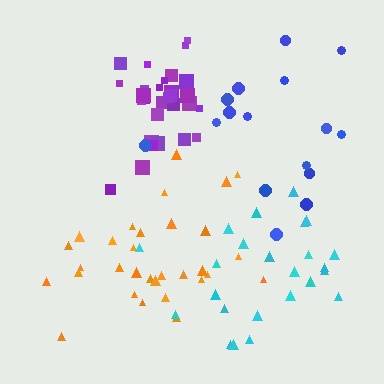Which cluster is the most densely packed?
Purple.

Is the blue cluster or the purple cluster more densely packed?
Purple.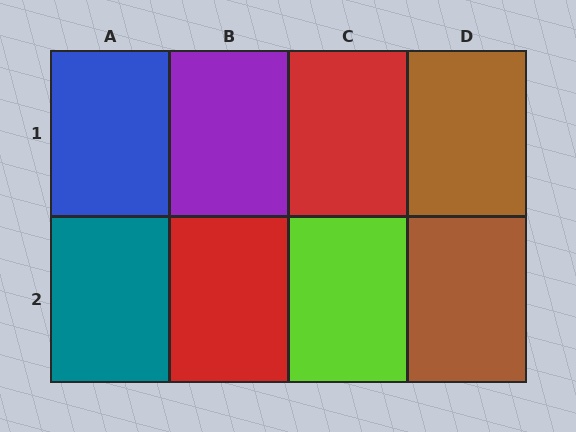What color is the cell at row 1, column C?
Red.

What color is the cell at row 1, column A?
Blue.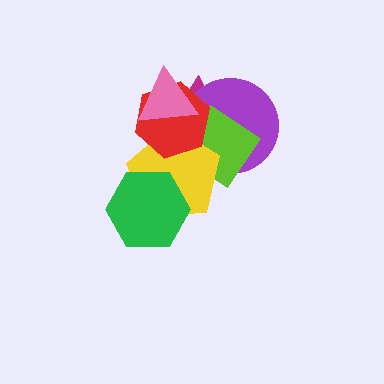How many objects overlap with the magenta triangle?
5 objects overlap with the magenta triangle.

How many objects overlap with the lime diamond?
4 objects overlap with the lime diamond.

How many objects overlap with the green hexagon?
1 object overlaps with the green hexagon.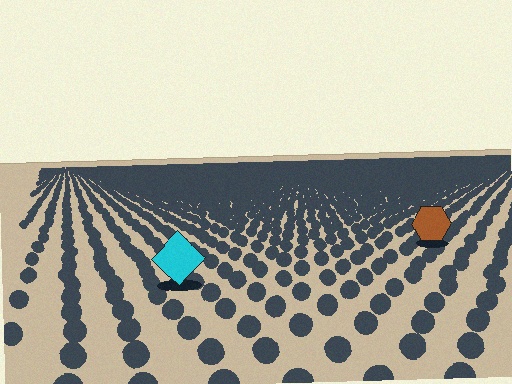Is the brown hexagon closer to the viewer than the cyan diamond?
No. The cyan diamond is closer — you can tell from the texture gradient: the ground texture is coarser near it.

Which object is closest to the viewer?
The cyan diamond is closest. The texture marks near it are larger and more spread out.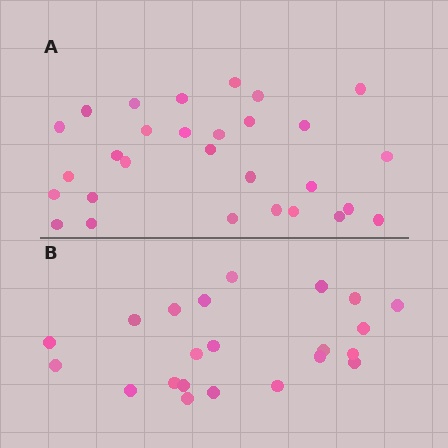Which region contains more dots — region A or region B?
Region A (the top region) has more dots.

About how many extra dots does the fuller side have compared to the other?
Region A has roughly 8 or so more dots than region B.